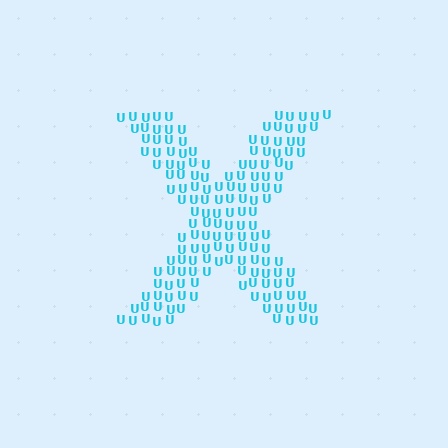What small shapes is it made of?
It is made of small letter U's.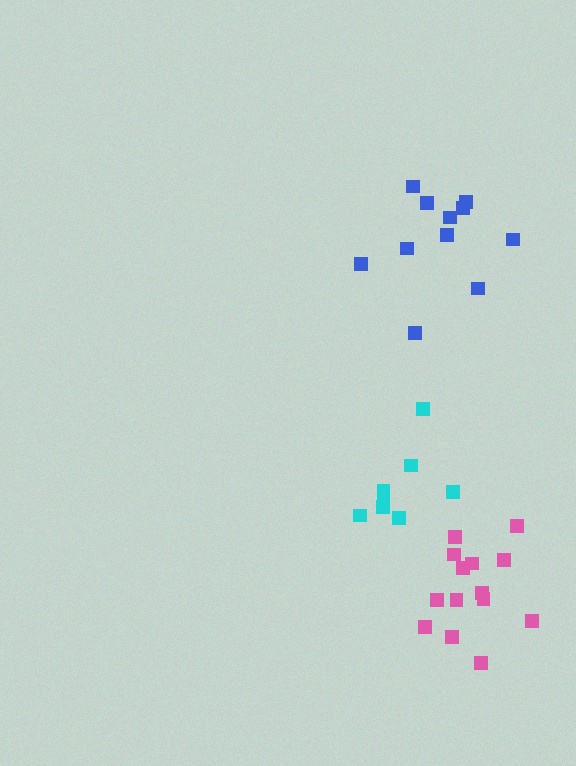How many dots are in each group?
Group 1: 14 dots, Group 2: 8 dots, Group 3: 11 dots (33 total).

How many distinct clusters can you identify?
There are 3 distinct clusters.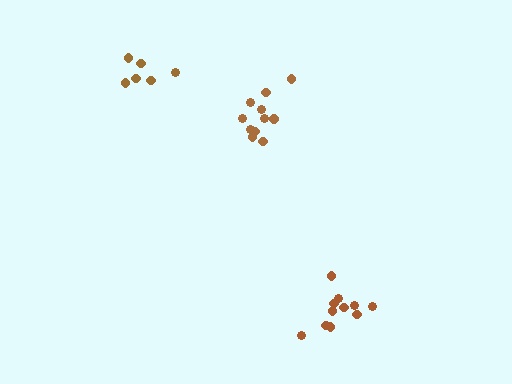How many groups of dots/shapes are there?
There are 3 groups.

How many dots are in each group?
Group 1: 11 dots, Group 2: 6 dots, Group 3: 11 dots (28 total).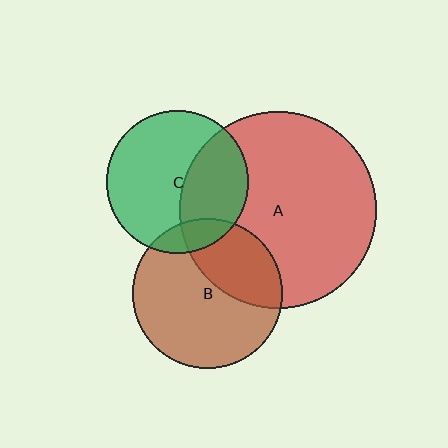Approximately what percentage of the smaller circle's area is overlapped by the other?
Approximately 35%.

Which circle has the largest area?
Circle A (red).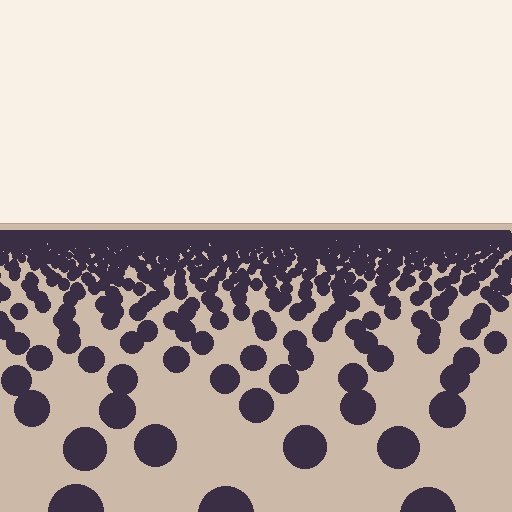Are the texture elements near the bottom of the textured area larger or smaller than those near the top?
Larger. Near the bottom, elements are closer to the viewer and appear at a bigger on-screen size.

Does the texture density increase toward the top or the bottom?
Density increases toward the top.